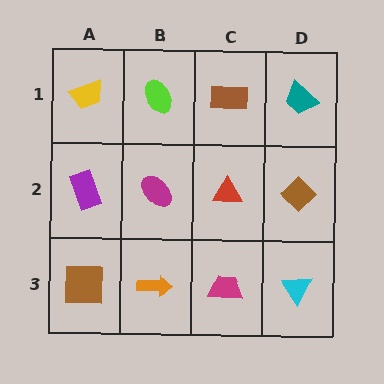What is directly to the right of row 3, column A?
An orange arrow.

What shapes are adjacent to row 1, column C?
A red triangle (row 2, column C), a lime ellipse (row 1, column B), a teal trapezoid (row 1, column D).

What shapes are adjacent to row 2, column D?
A teal trapezoid (row 1, column D), a cyan triangle (row 3, column D), a red triangle (row 2, column C).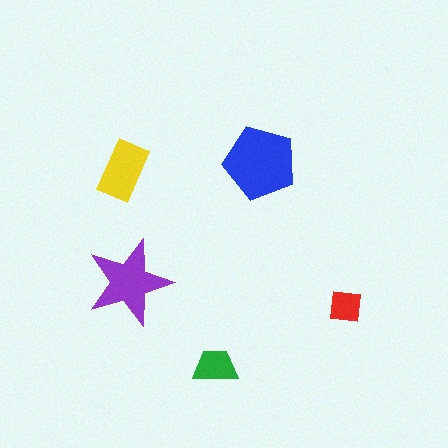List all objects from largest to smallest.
The blue pentagon, the purple star, the yellow rectangle, the green trapezoid, the red square.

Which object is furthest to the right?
The red square is rightmost.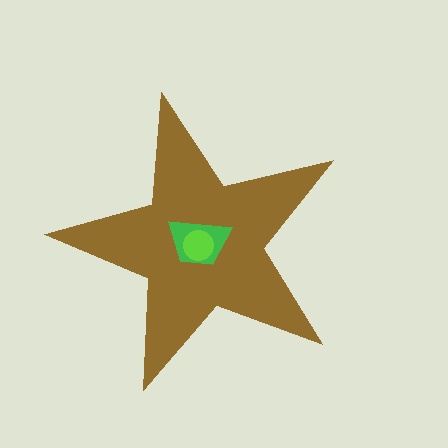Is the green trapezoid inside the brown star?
Yes.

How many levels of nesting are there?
3.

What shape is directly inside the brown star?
The green trapezoid.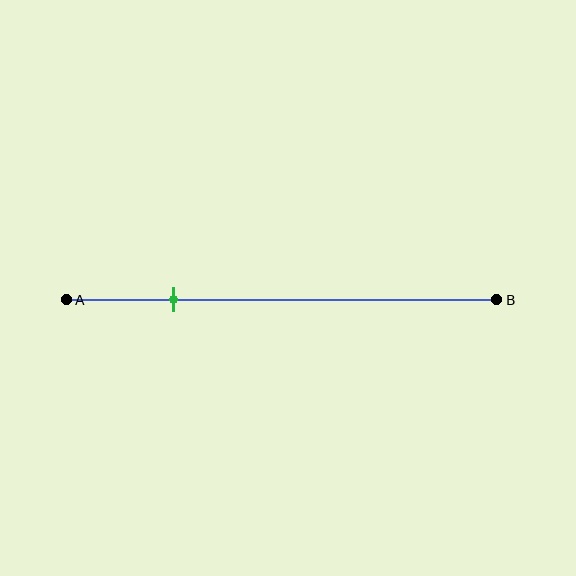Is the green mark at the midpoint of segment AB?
No, the mark is at about 25% from A, not at the 50% midpoint.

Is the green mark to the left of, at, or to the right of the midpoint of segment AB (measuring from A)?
The green mark is to the left of the midpoint of segment AB.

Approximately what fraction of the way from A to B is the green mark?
The green mark is approximately 25% of the way from A to B.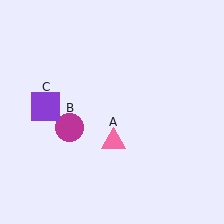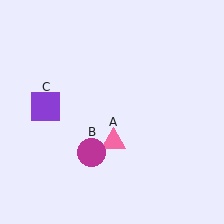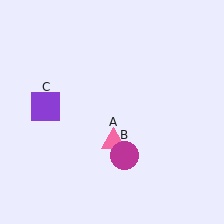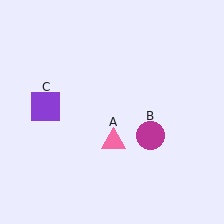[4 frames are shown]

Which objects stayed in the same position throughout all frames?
Pink triangle (object A) and purple square (object C) remained stationary.